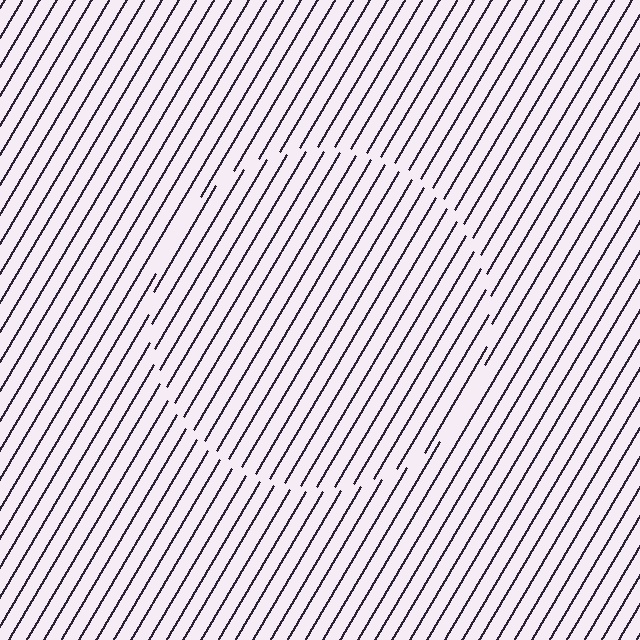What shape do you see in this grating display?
An illusory circle. The interior of the shape contains the same grating, shifted by half a period — the contour is defined by the phase discontinuity where line-ends from the inner and outer gratings abut.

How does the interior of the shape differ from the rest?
The interior of the shape contains the same grating, shifted by half a period — the contour is defined by the phase discontinuity where line-ends from the inner and outer gratings abut.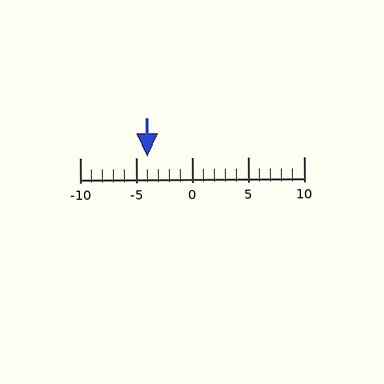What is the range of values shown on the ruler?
The ruler shows values from -10 to 10.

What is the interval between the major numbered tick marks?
The major tick marks are spaced 5 units apart.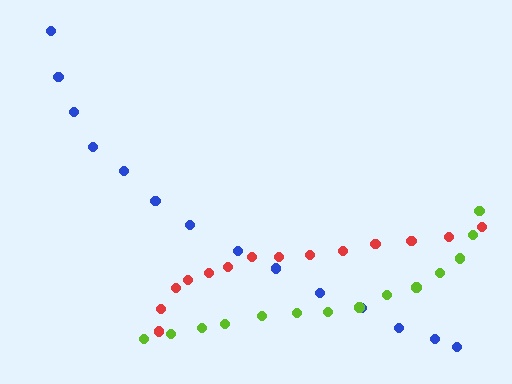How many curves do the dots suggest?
There are 3 distinct paths.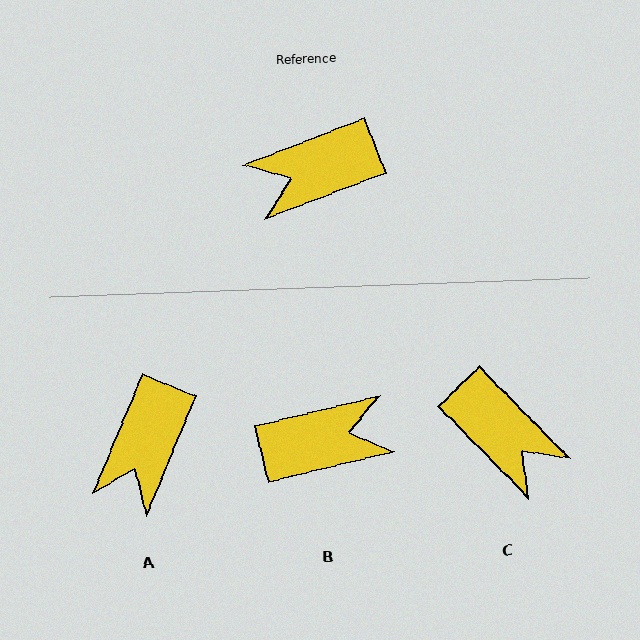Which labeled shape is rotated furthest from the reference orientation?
B, about 172 degrees away.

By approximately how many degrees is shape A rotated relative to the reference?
Approximately 46 degrees counter-clockwise.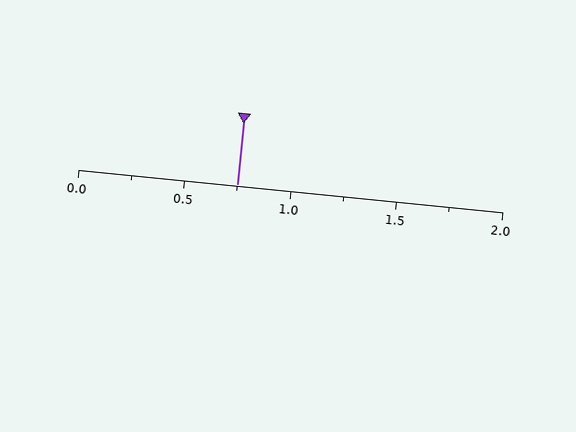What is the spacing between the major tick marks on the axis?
The major ticks are spaced 0.5 apart.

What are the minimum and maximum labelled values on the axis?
The axis runs from 0.0 to 2.0.